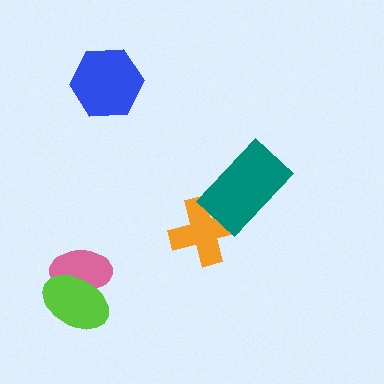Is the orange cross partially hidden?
Yes, it is partially covered by another shape.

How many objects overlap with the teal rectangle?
1 object overlaps with the teal rectangle.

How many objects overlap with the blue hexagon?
0 objects overlap with the blue hexagon.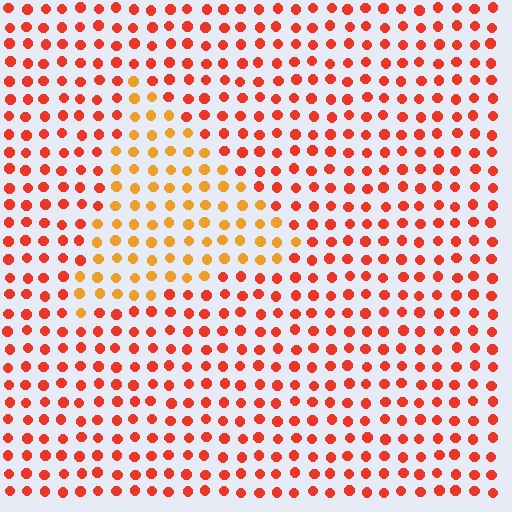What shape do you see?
I see a triangle.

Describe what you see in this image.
The image is filled with small red elements in a uniform arrangement. A triangle-shaped region is visible where the elements are tinted to a slightly different hue, forming a subtle color boundary.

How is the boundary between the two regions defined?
The boundary is defined purely by a slight shift in hue (about 33 degrees). Spacing, size, and orientation are identical on both sides.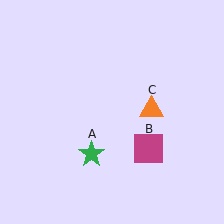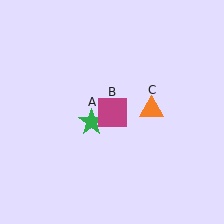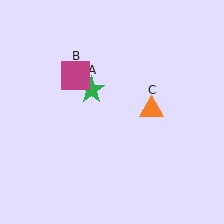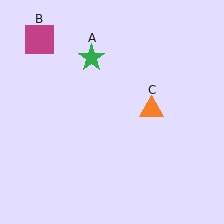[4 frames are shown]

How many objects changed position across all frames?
2 objects changed position: green star (object A), magenta square (object B).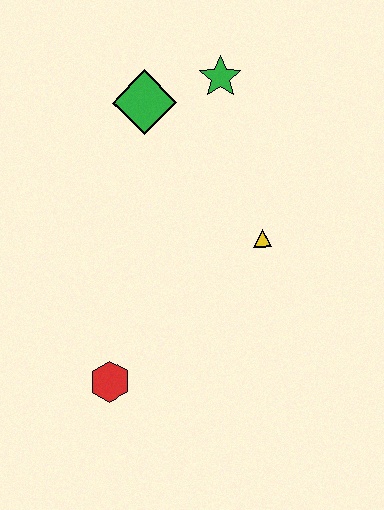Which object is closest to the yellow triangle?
The green star is closest to the yellow triangle.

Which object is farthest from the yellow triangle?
The red hexagon is farthest from the yellow triangle.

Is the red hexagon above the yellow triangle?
No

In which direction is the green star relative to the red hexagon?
The green star is above the red hexagon.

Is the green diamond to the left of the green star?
Yes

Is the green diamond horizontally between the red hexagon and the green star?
Yes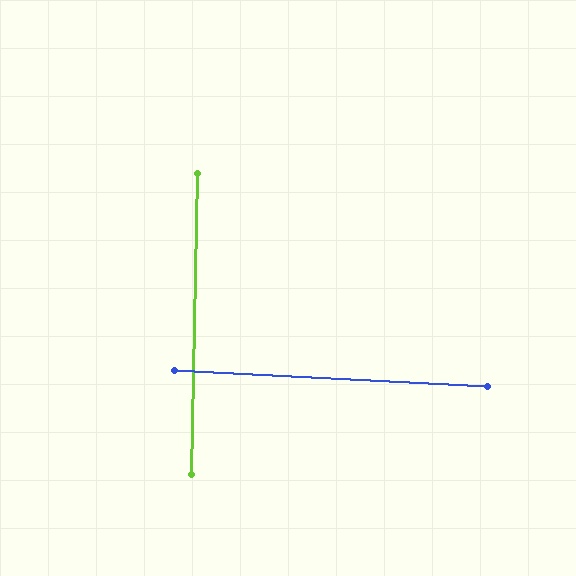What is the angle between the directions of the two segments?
Approximately 88 degrees.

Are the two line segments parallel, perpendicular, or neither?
Perpendicular — they meet at approximately 88°.